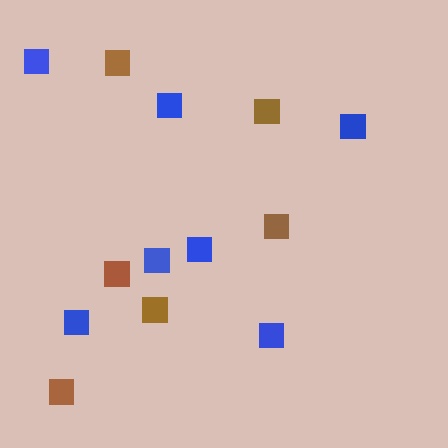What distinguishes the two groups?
There are 2 groups: one group of brown squares (6) and one group of blue squares (7).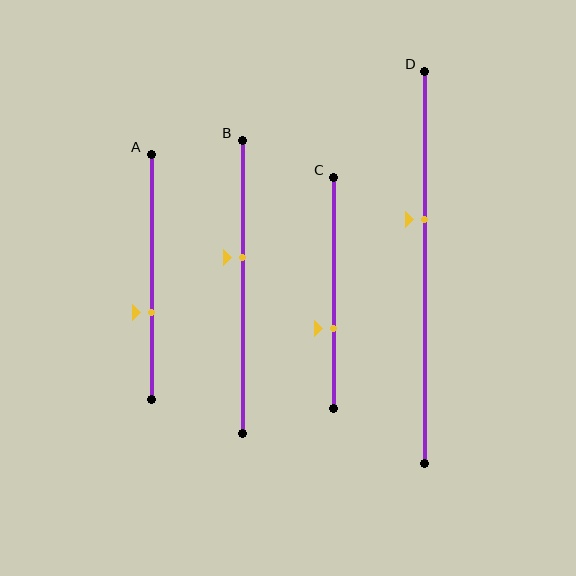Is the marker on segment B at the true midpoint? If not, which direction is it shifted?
No, the marker on segment B is shifted upward by about 10% of the segment length.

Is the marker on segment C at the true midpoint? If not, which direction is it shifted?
No, the marker on segment C is shifted downward by about 15% of the segment length.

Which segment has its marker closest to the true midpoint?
Segment B has its marker closest to the true midpoint.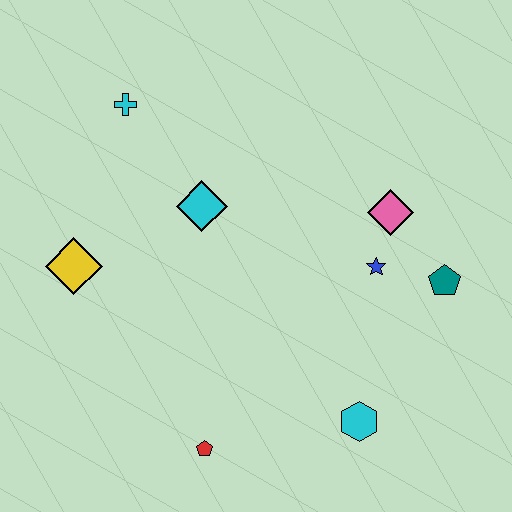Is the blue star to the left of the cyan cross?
No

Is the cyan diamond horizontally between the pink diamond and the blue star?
No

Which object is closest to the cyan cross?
The cyan diamond is closest to the cyan cross.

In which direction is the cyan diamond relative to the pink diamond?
The cyan diamond is to the left of the pink diamond.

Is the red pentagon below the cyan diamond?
Yes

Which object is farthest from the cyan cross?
The cyan hexagon is farthest from the cyan cross.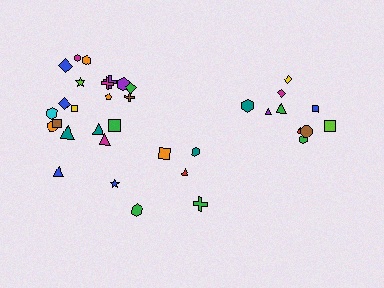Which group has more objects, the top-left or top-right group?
The top-left group.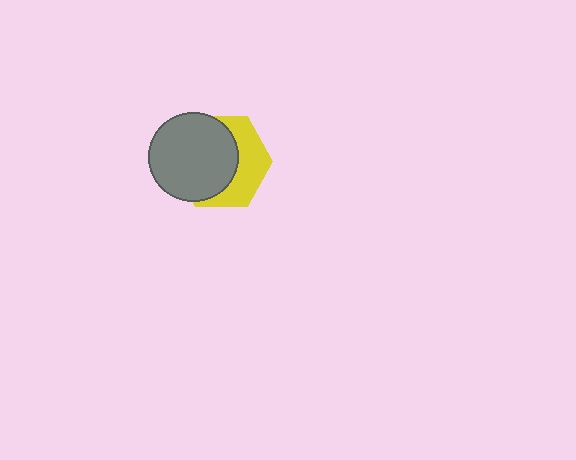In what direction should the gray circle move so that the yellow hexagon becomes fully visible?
The gray circle should move left. That is the shortest direction to clear the overlap and leave the yellow hexagon fully visible.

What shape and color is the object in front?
The object in front is a gray circle.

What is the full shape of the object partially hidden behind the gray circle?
The partially hidden object is a yellow hexagon.